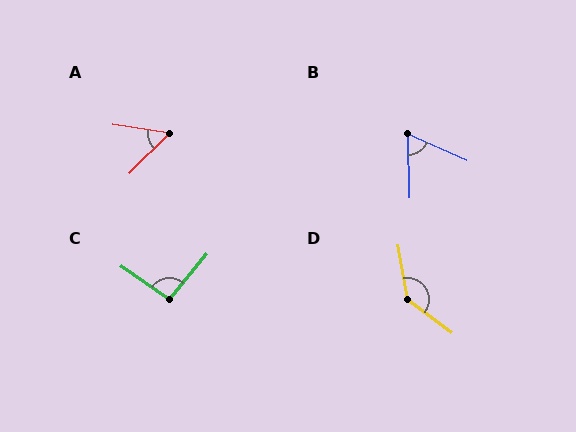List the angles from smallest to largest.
A (53°), B (65°), C (94°), D (136°).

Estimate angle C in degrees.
Approximately 94 degrees.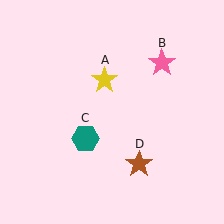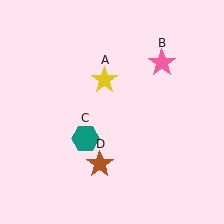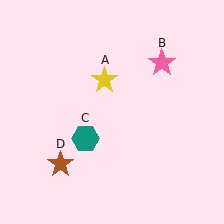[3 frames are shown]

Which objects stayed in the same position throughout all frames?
Yellow star (object A) and pink star (object B) and teal hexagon (object C) remained stationary.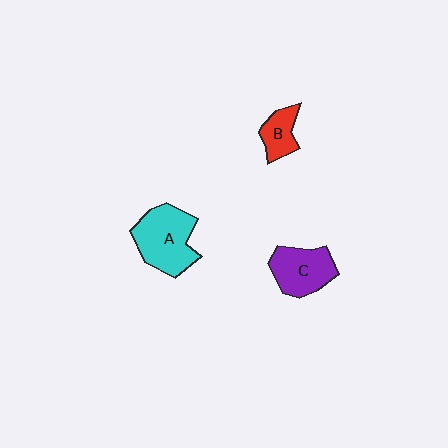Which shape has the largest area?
Shape A (cyan).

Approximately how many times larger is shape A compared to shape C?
Approximately 1.3 times.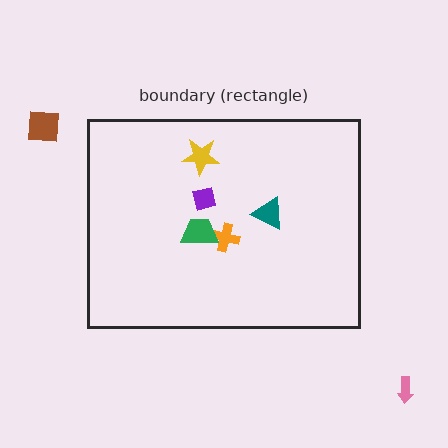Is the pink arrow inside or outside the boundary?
Outside.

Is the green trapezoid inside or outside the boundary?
Inside.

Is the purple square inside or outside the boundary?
Inside.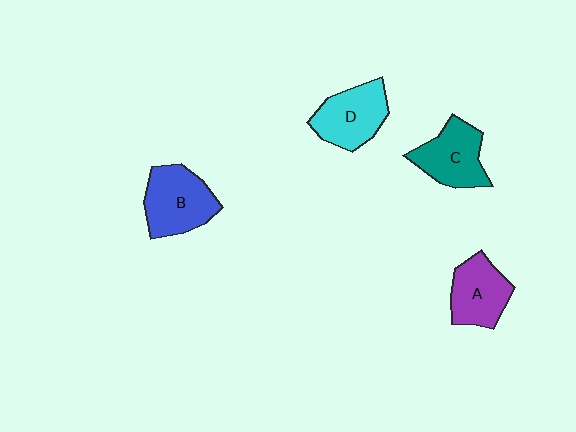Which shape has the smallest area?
Shape A (purple).